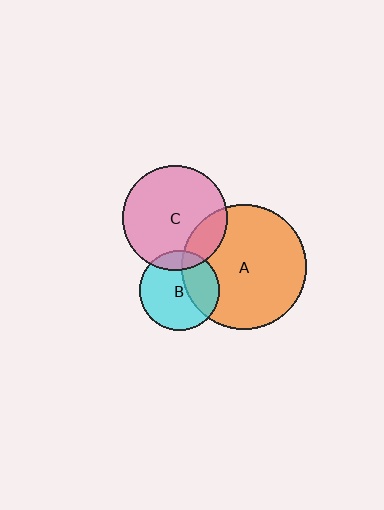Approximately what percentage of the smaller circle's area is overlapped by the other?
Approximately 20%.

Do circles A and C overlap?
Yes.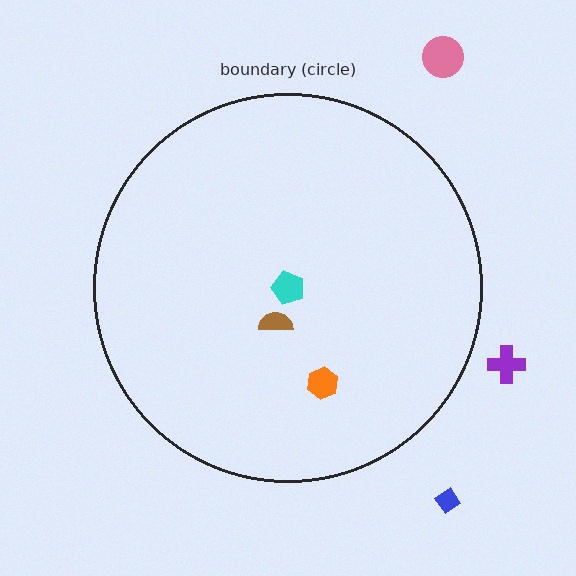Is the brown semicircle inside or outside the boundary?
Inside.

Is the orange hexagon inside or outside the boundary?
Inside.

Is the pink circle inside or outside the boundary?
Outside.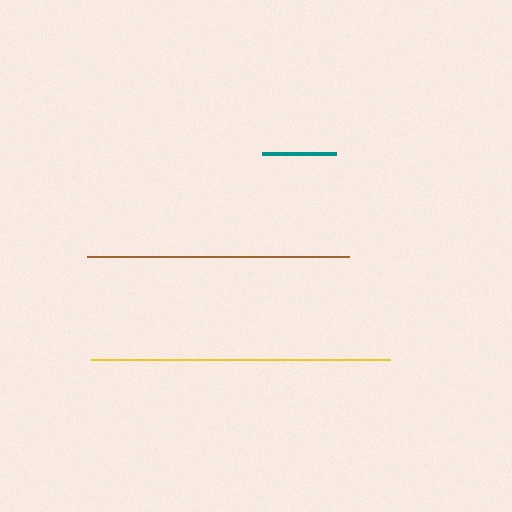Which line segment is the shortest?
The teal line is the shortest at approximately 74 pixels.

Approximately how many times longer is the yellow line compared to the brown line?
The yellow line is approximately 1.1 times the length of the brown line.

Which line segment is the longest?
The yellow line is the longest at approximately 299 pixels.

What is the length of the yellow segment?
The yellow segment is approximately 299 pixels long.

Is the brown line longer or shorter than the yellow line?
The yellow line is longer than the brown line.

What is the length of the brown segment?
The brown segment is approximately 262 pixels long.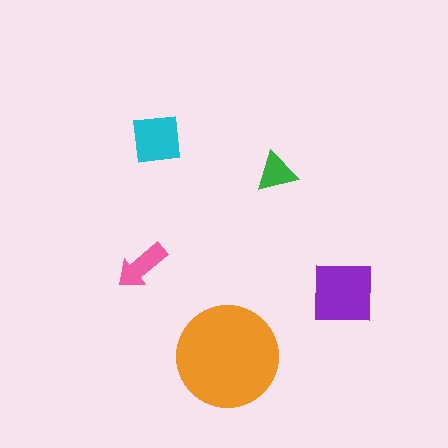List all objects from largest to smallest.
The orange circle, the purple square, the cyan square, the pink arrow, the green triangle.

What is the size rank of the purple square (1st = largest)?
2nd.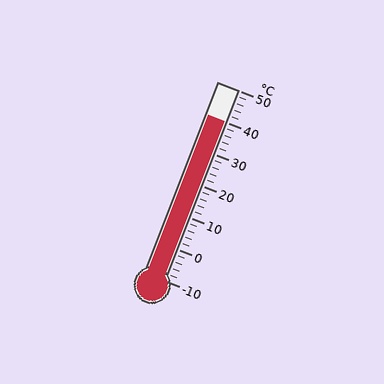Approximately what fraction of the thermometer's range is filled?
The thermometer is filled to approximately 85% of its range.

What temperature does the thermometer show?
The thermometer shows approximately 40°C.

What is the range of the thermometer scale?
The thermometer scale ranges from -10°C to 50°C.